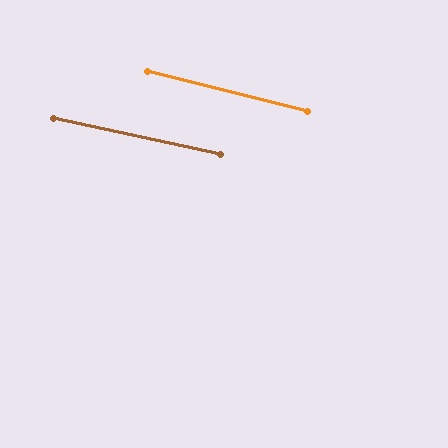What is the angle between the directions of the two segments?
Approximately 2 degrees.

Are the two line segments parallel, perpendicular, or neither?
Parallel — their directions differ by only 1.9°.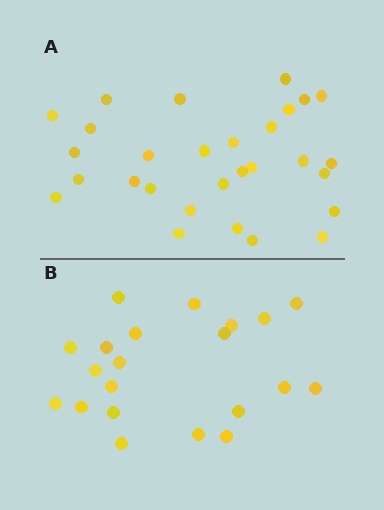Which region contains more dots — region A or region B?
Region A (the top region) has more dots.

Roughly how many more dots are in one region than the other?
Region A has roughly 8 or so more dots than region B.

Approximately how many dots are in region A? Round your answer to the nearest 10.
About 30 dots. (The exact count is 29, which rounds to 30.)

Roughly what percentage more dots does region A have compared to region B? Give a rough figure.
About 40% more.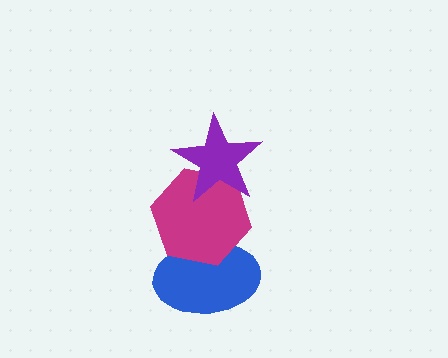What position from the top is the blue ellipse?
The blue ellipse is 3rd from the top.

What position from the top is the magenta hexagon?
The magenta hexagon is 2nd from the top.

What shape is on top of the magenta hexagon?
The purple star is on top of the magenta hexagon.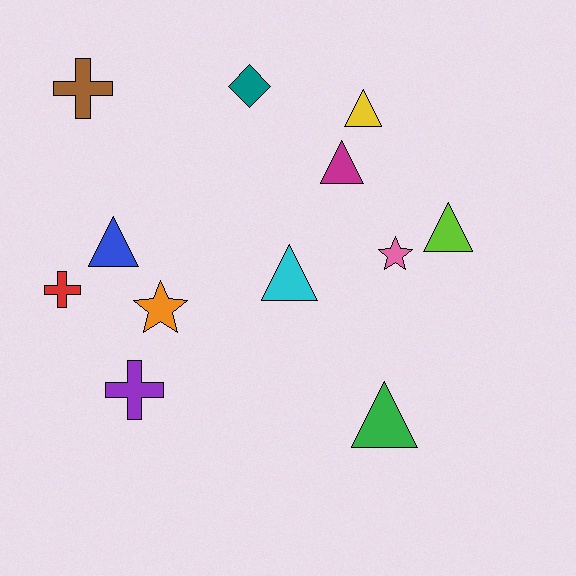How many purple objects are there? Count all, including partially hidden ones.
There is 1 purple object.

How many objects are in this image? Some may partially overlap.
There are 12 objects.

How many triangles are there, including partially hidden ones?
There are 6 triangles.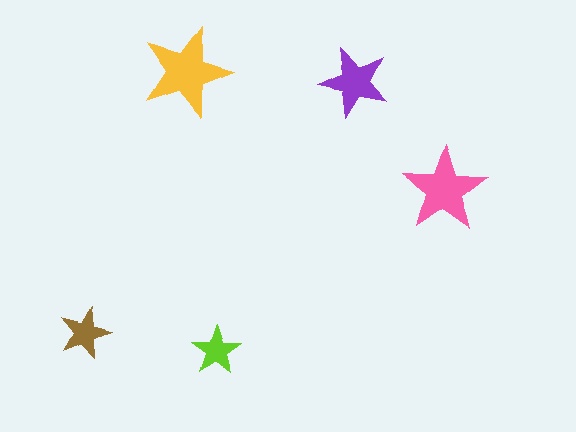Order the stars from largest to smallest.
the yellow one, the pink one, the purple one, the brown one, the lime one.